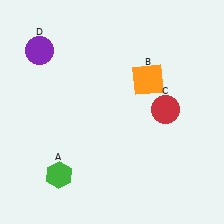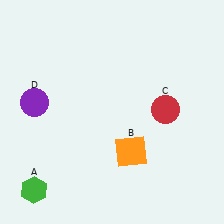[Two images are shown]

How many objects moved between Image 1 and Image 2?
3 objects moved between the two images.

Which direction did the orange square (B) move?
The orange square (B) moved down.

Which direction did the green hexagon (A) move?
The green hexagon (A) moved left.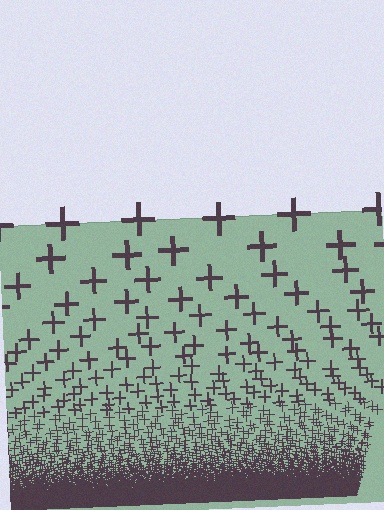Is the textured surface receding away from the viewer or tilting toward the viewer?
The surface appears to tilt toward the viewer. Texture elements get larger and sparser toward the top.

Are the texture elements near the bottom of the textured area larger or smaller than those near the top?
Smaller. The gradient is inverted — elements near the bottom are smaller and denser.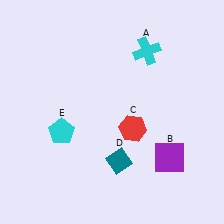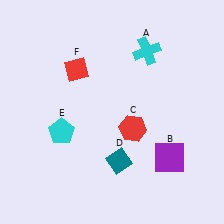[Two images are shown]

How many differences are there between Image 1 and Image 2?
There is 1 difference between the two images.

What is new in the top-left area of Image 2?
A red diamond (F) was added in the top-left area of Image 2.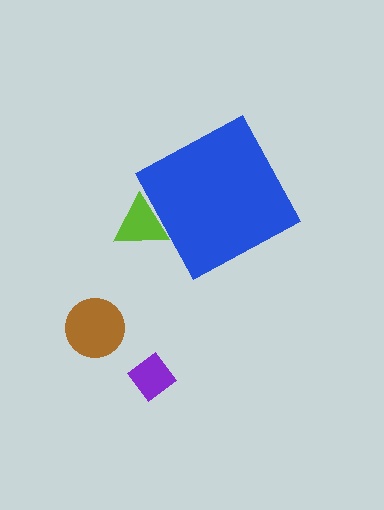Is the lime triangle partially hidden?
Yes, the lime triangle is partially hidden behind the blue diamond.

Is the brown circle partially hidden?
No, the brown circle is fully visible.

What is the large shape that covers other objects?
A blue diamond.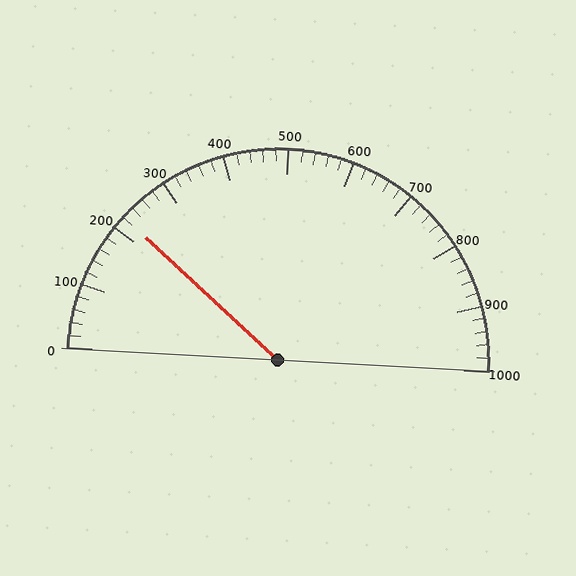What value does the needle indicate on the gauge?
The needle indicates approximately 220.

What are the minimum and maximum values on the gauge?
The gauge ranges from 0 to 1000.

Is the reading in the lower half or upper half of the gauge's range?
The reading is in the lower half of the range (0 to 1000).